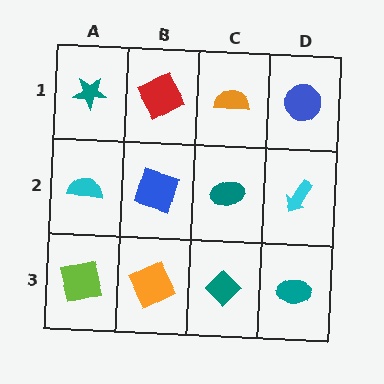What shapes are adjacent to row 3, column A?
A cyan semicircle (row 2, column A), an orange square (row 3, column B).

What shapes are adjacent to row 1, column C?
A teal ellipse (row 2, column C), a red square (row 1, column B), a blue circle (row 1, column D).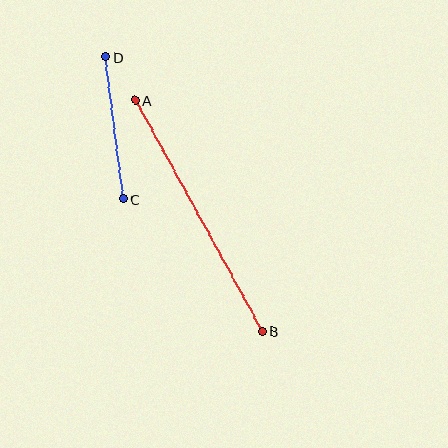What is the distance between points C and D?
The distance is approximately 143 pixels.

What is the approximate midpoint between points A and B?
The midpoint is at approximately (198, 216) pixels.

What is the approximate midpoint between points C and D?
The midpoint is at approximately (115, 128) pixels.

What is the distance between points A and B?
The distance is approximately 264 pixels.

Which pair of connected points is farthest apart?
Points A and B are farthest apart.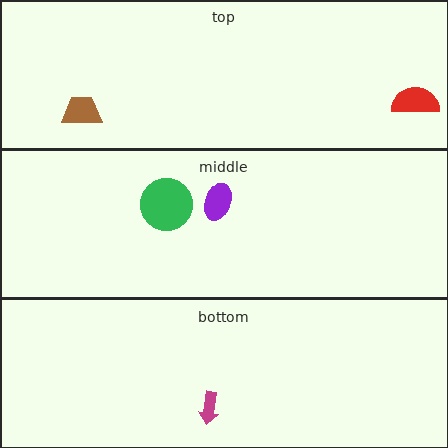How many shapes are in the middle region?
2.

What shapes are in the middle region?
The purple ellipse, the green circle.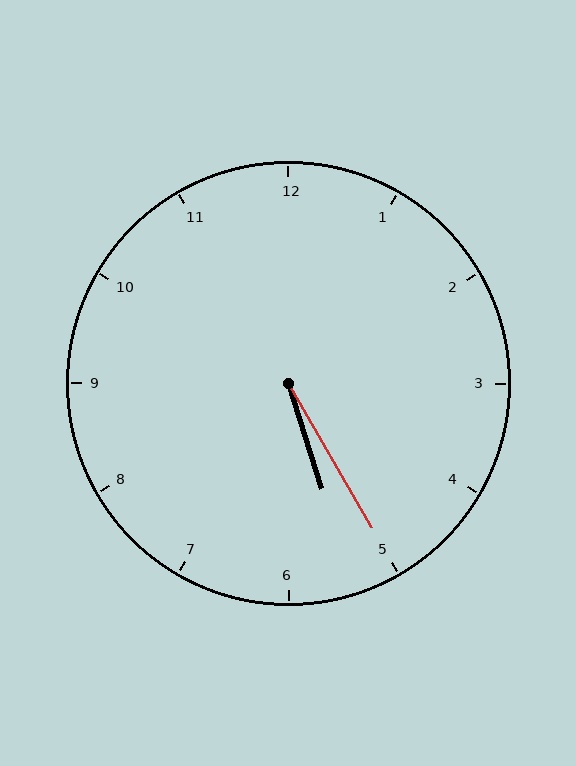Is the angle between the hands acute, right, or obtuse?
It is acute.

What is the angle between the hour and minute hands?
Approximately 12 degrees.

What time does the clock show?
5:25.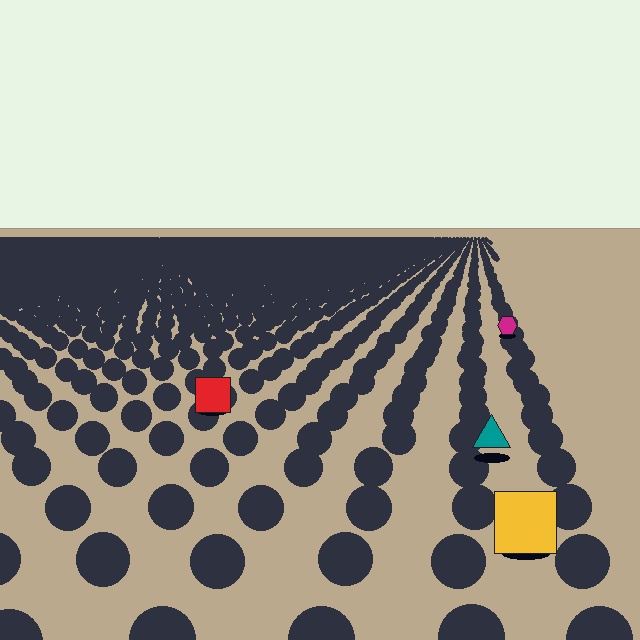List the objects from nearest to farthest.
From nearest to farthest: the yellow square, the teal triangle, the red square, the magenta hexagon.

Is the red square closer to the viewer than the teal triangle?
No. The teal triangle is closer — you can tell from the texture gradient: the ground texture is coarser near it.